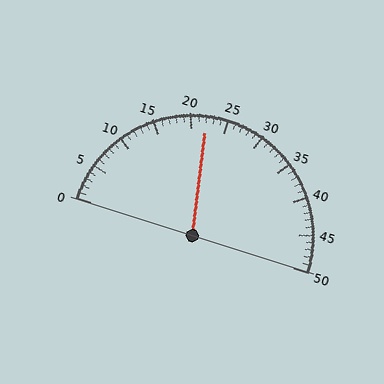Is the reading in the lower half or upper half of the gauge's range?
The reading is in the lower half of the range (0 to 50).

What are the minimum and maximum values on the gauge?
The gauge ranges from 0 to 50.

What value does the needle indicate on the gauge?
The needle indicates approximately 22.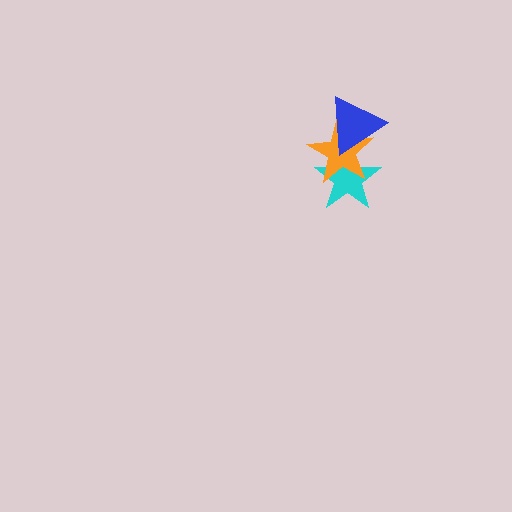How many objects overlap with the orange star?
2 objects overlap with the orange star.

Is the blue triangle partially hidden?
No, no other shape covers it.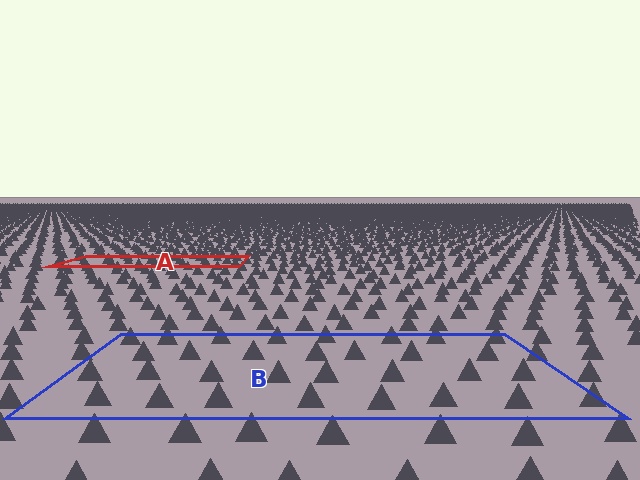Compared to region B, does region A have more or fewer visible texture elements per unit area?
Region A has more texture elements per unit area — they are packed more densely because it is farther away.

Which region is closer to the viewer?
Region B is closer. The texture elements there are larger and more spread out.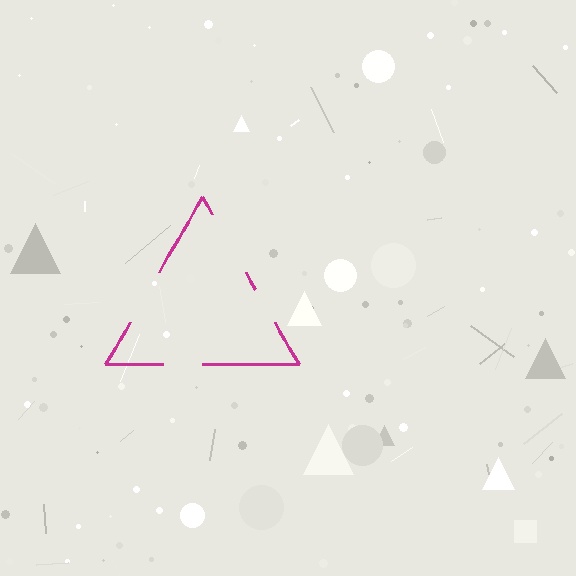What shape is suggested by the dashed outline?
The dashed outline suggests a triangle.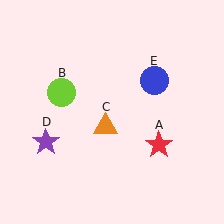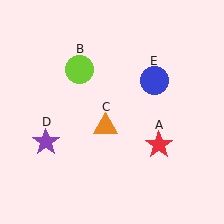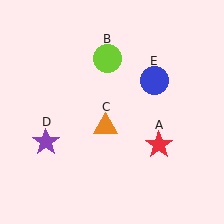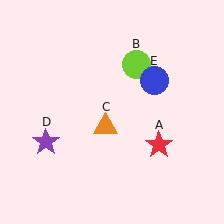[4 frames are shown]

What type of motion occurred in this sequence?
The lime circle (object B) rotated clockwise around the center of the scene.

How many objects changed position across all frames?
1 object changed position: lime circle (object B).